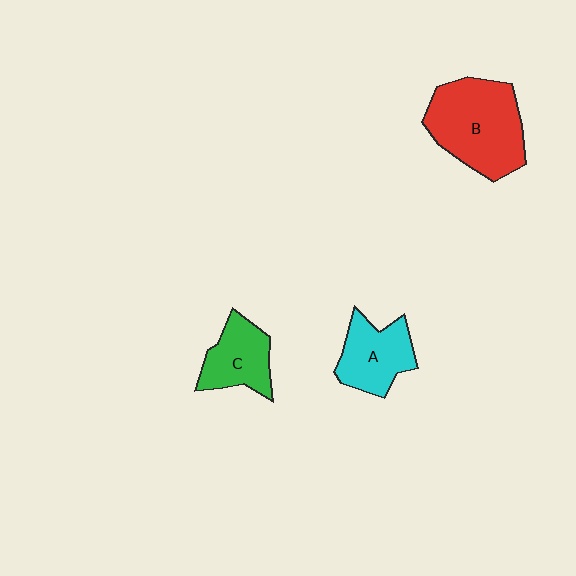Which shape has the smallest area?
Shape C (green).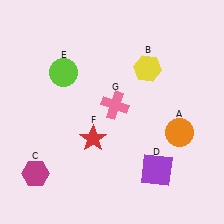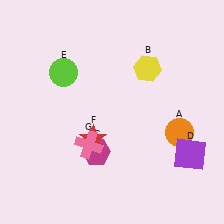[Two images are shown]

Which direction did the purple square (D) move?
The purple square (D) moved right.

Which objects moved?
The objects that moved are: the magenta hexagon (C), the purple square (D), the pink cross (G).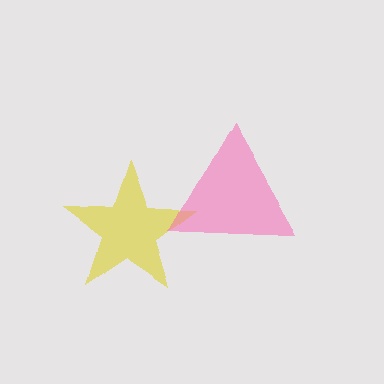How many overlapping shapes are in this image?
There are 2 overlapping shapes in the image.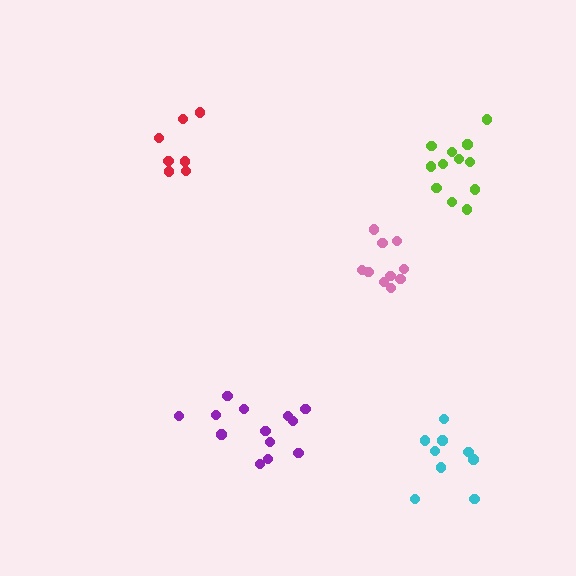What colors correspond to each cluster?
The clusters are colored: cyan, pink, purple, red, lime.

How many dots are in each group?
Group 1: 9 dots, Group 2: 10 dots, Group 3: 13 dots, Group 4: 7 dots, Group 5: 12 dots (51 total).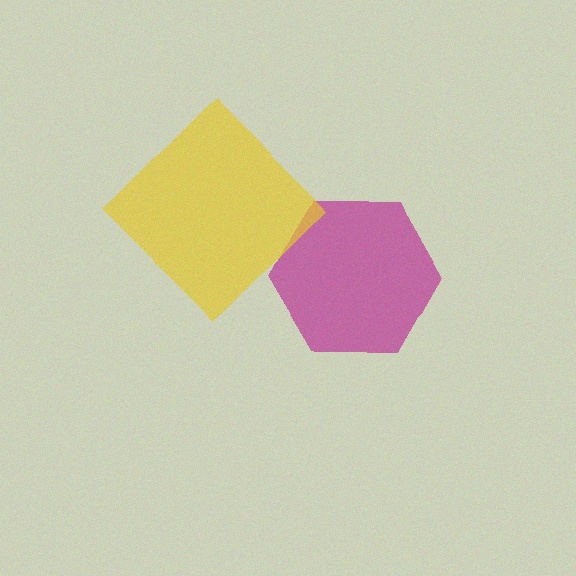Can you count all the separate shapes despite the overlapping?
Yes, there are 2 separate shapes.